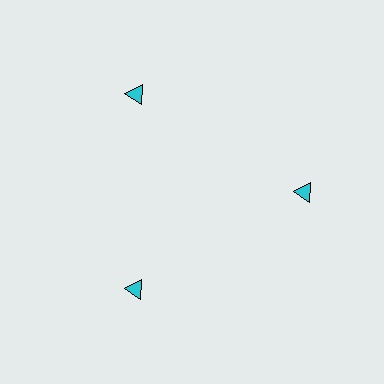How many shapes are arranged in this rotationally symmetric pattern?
There are 3 shapes, arranged in 3 groups of 1.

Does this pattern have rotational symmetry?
Yes, this pattern has 3-fold rotational symmetry. It looks the same after rotating 120 degrees around the center.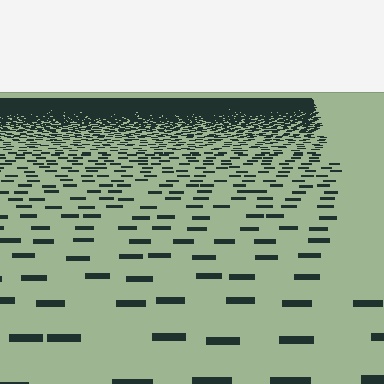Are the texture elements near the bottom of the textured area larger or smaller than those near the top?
Larger. Near the bottom, elements are closer to the viewer and appear at a bigger on-screen size.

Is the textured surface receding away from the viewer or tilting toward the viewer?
The surface is receding away from the viewer. Texture elements get smaller and denser toward the top.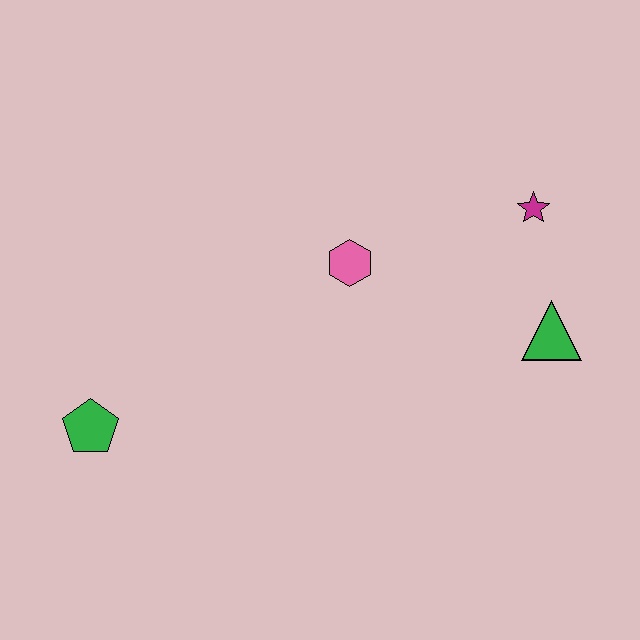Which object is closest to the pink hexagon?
The magenta star is closest to the pink hexagon.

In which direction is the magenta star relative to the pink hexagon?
The magenta star is to the right of the pink hexagon.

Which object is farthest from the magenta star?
The green pentagon is farthest from the magenta star.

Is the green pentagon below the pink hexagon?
Yes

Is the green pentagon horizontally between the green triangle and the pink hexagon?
No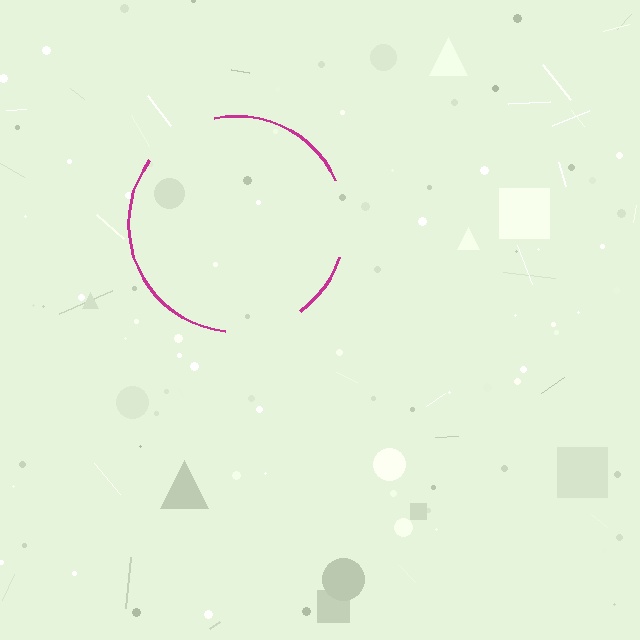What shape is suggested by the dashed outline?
The dashed outline suggests a circle.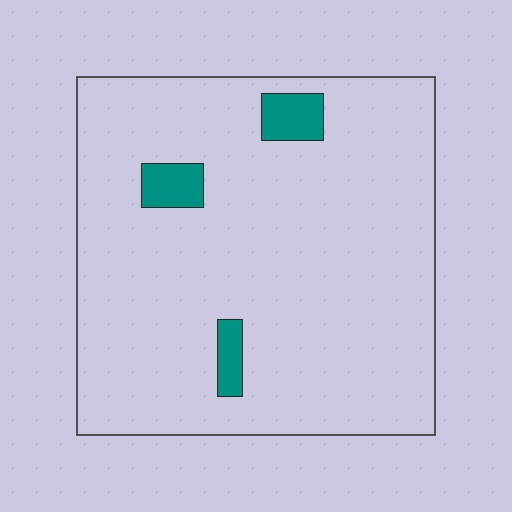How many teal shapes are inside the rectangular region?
3.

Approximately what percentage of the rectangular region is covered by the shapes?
Approximately 5%.